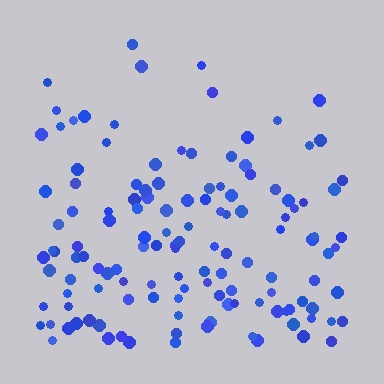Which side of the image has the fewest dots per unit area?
The top.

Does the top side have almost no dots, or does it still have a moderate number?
Still a moderate number, just noticeably fewer than the bottom.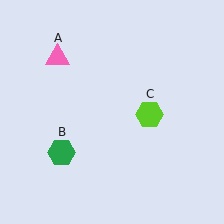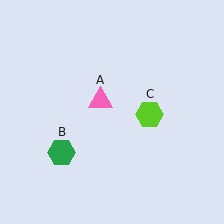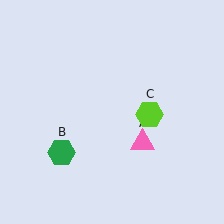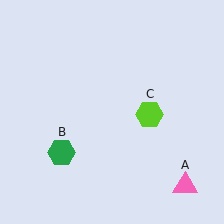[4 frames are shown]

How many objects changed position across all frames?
1 object changed position: pink triangle (object A).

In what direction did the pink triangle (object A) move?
The pink triangle (object A) moved down and to the right.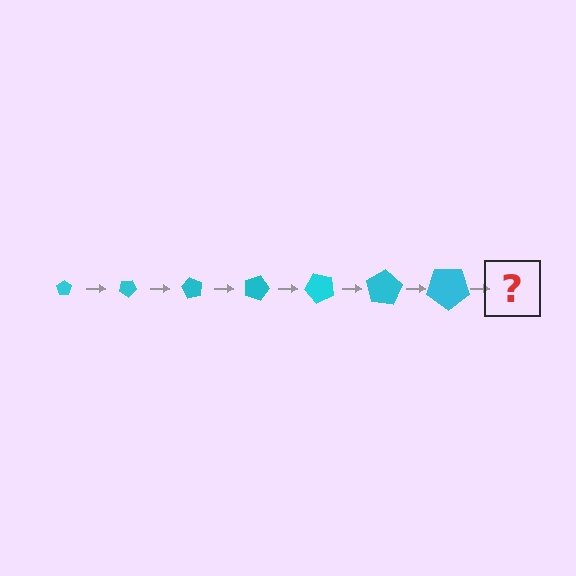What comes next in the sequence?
The next element should be a pentagon, larger than the previous one and rotated 210 degrees from the start.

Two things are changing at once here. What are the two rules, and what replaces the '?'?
The two rules are that the pentagon grows larger each step and it rotates 30 degrees each step. The '?' should be a pentagon, larger than the previous one and rotated 210 degrees from the start.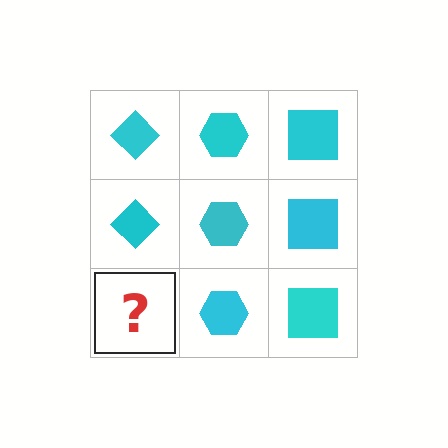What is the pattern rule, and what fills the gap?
The rule is that each column has a consistent shape. The gap should be filled with a cyan diamond.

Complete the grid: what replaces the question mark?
The question mark should be replaced with a cyan diamond.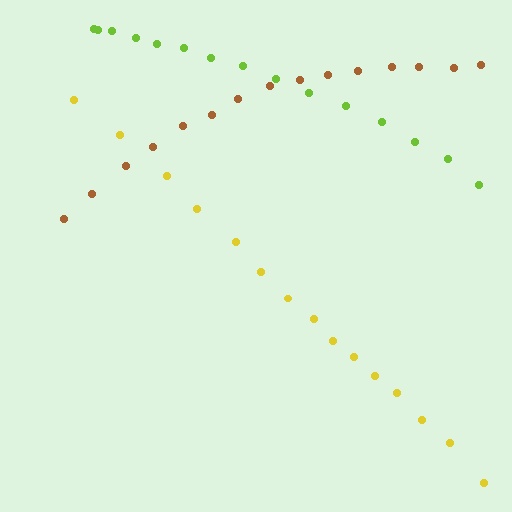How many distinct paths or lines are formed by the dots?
There are 3 distinct paths.